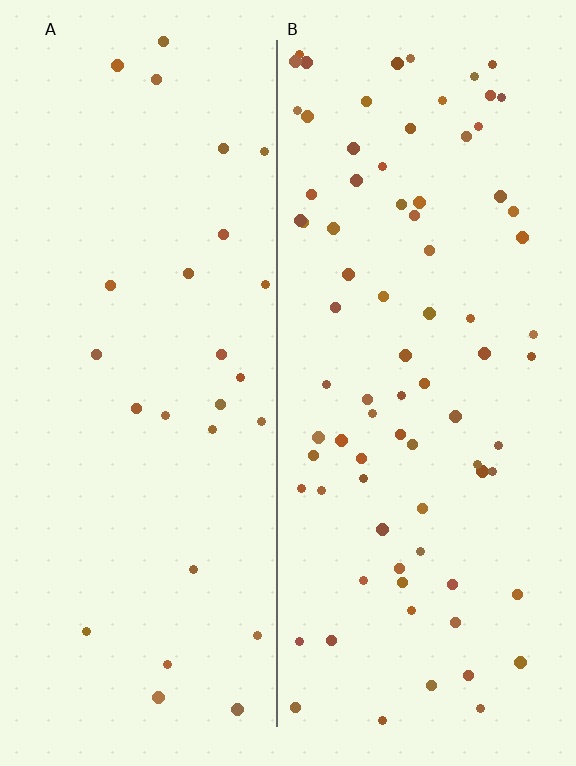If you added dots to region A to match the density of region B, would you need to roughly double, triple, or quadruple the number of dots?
Approximately triple.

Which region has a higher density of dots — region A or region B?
B (the right).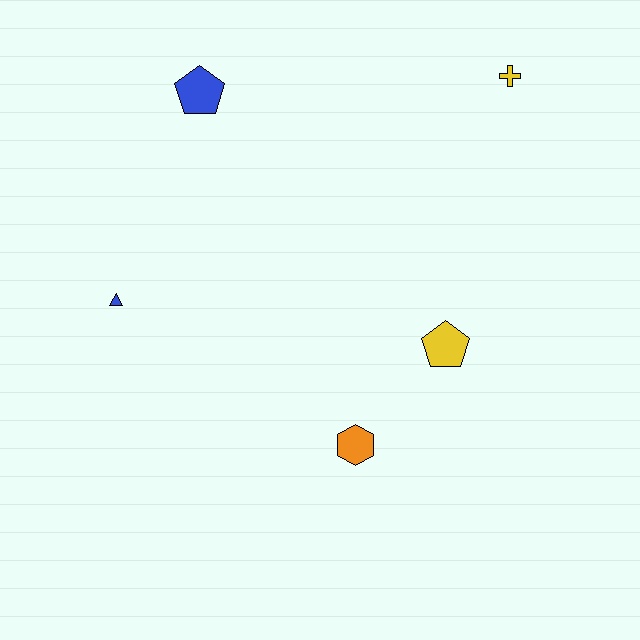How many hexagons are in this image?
There is 1 hexagon.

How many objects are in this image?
There are 5 objects.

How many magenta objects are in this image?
There are no magenta objects.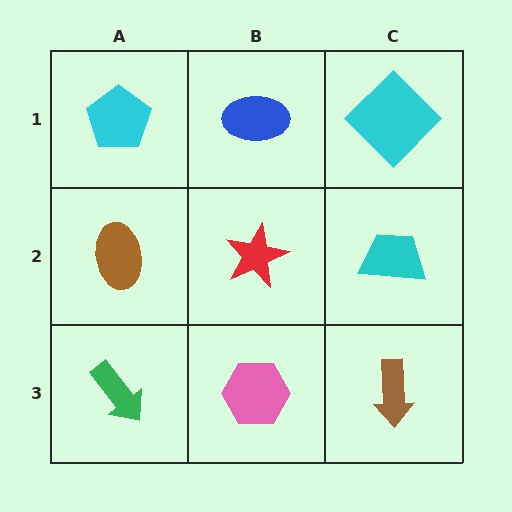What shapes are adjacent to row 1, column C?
A cyan trapezoid (row 2, column C), a blue ellipse (row 1, column B).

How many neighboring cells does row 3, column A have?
2.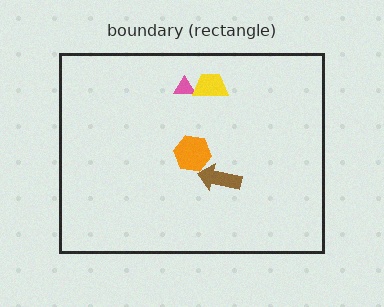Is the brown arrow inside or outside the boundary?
Inside.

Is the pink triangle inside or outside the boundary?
Inside.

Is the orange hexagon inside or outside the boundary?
Inside.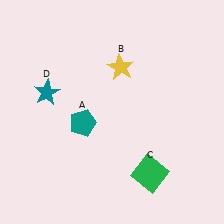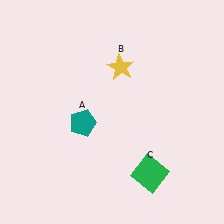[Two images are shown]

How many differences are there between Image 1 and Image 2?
There is 1 difference between the two images.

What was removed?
The teal star (D) was removed in Image 2.